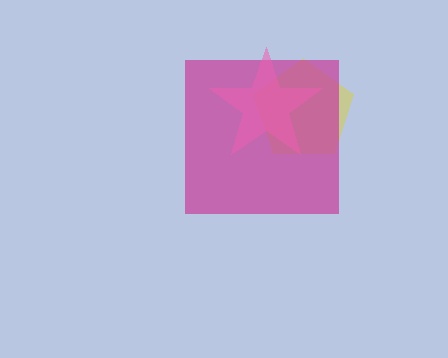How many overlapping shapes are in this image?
There are 3 overlapping shapes in the image.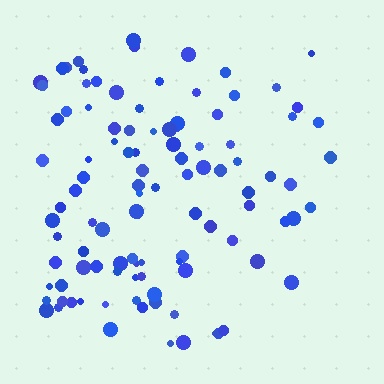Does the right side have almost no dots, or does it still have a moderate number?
Still a moderate number, just noticeably fewer than the left.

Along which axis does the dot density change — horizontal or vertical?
Horizontal.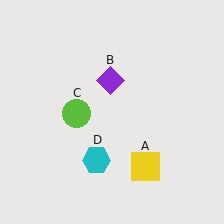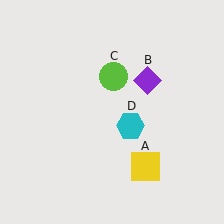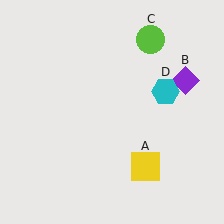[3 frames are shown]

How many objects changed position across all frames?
3 objects changed position: purple diamond (object B), lime circle (object C), cyan hexagon (object D).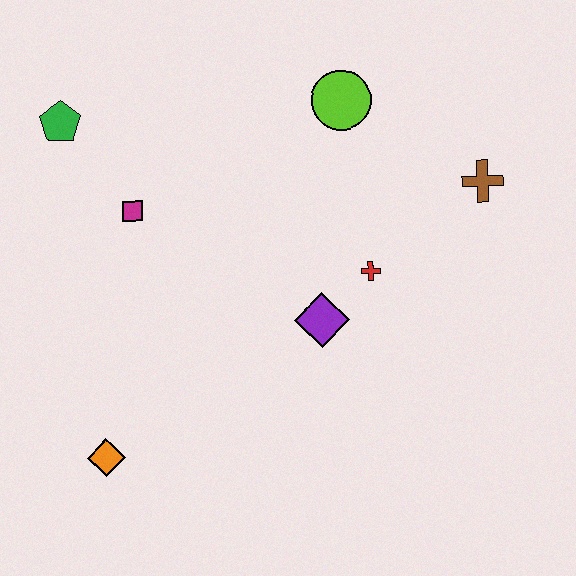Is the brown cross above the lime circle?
No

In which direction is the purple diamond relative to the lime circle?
The purple diamond is below the lime circle.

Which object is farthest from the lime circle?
The orange diamond is farthest from the lime circle.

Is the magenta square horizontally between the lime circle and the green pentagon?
Yes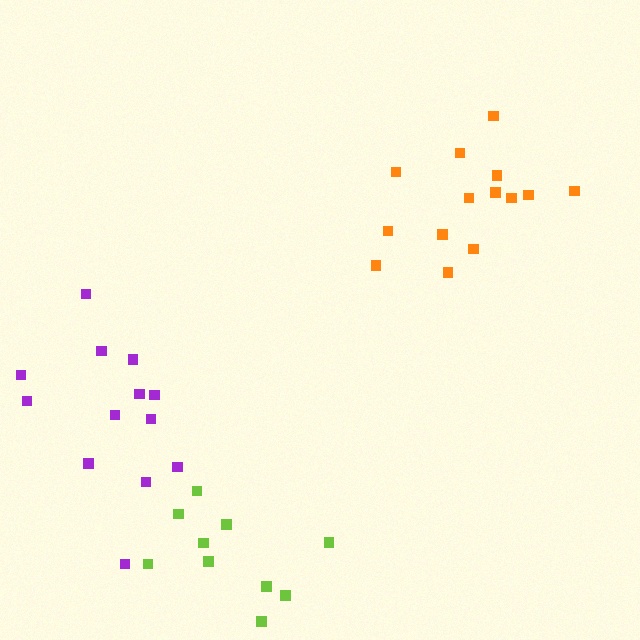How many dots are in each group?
Group 1: 10 dots, Group 2: 14 dots, Group 3: 13 dots (37 total).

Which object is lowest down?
The lime cluster is bottommost.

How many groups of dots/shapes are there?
There are 3 groups.